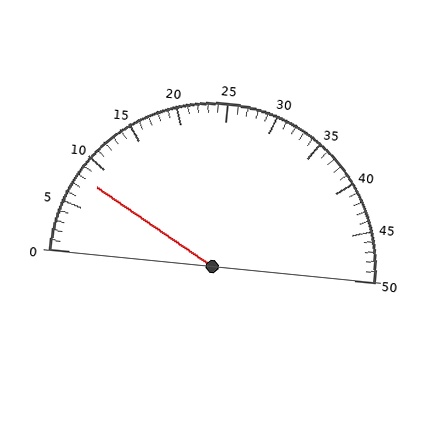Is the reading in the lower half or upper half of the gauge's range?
The reading is in the lower half of the range (0 to 50).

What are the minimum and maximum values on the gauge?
The gauge ranges from 0 to 50.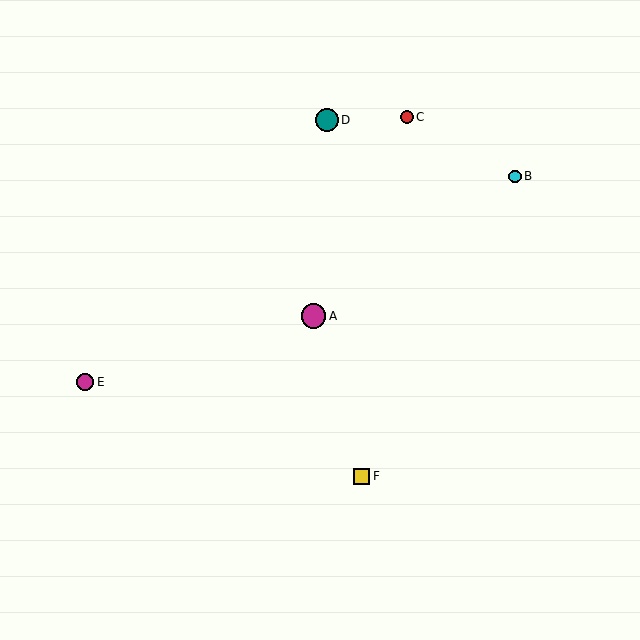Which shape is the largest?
The magenta circle (labeled A) is the largest.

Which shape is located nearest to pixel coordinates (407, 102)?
The red circle (labeled C) at (407, 117) is nearest to that location.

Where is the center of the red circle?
The center of the red circle is at (407, 117).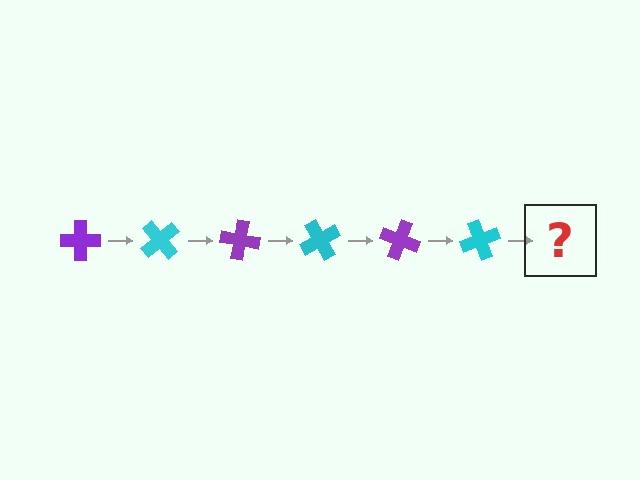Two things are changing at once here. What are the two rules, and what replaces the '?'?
The two rules are that it rotates 50 degrees each step and the color cycles through purple and cyan. The '?' should be a purple cross, rotated 300 degrees from the start.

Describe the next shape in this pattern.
It should be a purple cross, rotated 300 degrees from the start.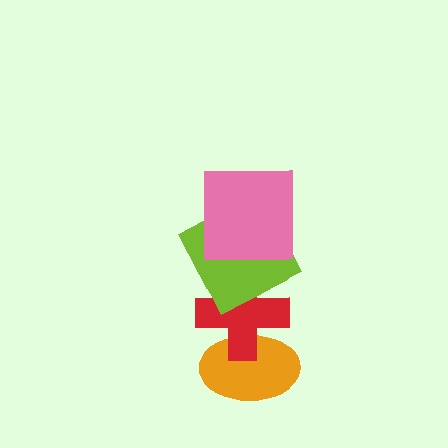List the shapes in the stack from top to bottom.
From top to bottom: the pink square, the lime square, the red cross, the orange ellipse.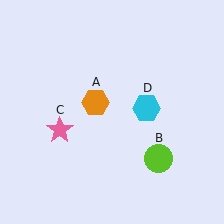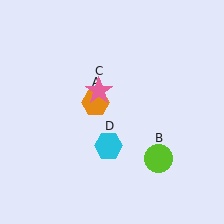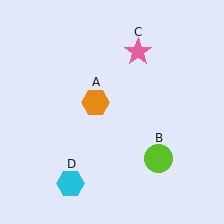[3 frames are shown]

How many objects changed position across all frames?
2 objects changed position: pink star (object C), cyan hexagon (object D).